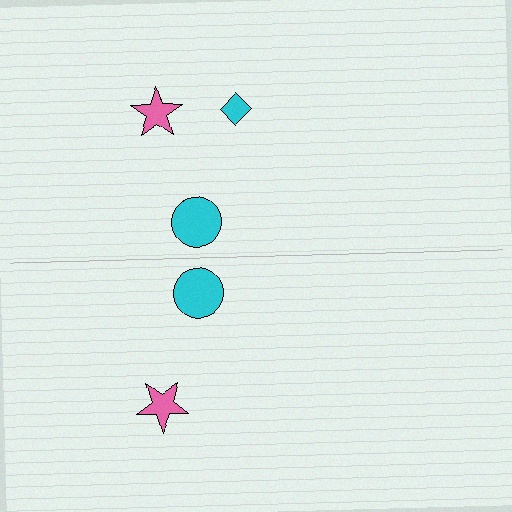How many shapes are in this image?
There are 5 shapes in this image.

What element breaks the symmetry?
A cyan diamond is missing from the bottom side.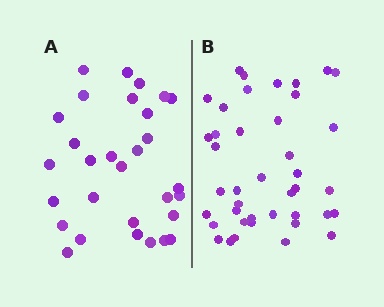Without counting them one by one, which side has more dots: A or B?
Region B (the right region) has more dots.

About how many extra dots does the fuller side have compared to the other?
Region B has roughly 12 or so more dots than region A.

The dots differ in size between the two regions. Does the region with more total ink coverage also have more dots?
No. Region A has more total ink coverage because its dots are larger, but region B actually contains more individual dots. Total area can be misleading — the number of items is what matters here.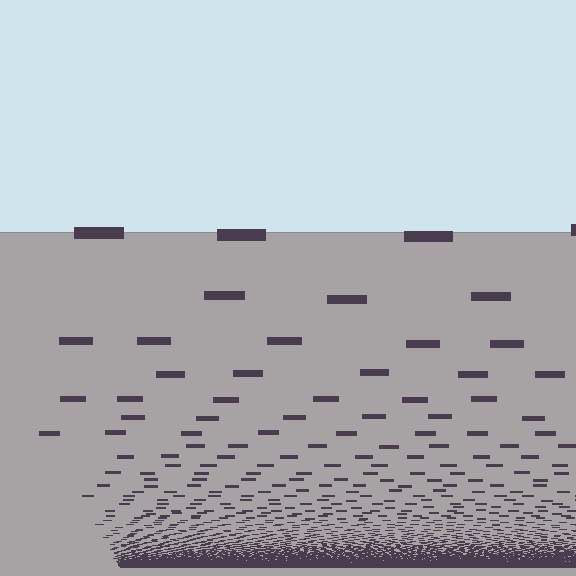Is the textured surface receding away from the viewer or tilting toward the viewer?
The surface appears to tilt toward the viewer. Texture elements get larger and sparser toward the top.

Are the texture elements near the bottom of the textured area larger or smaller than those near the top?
Smaller. The gradient is inverted — elements near the bottom are smaller and denser.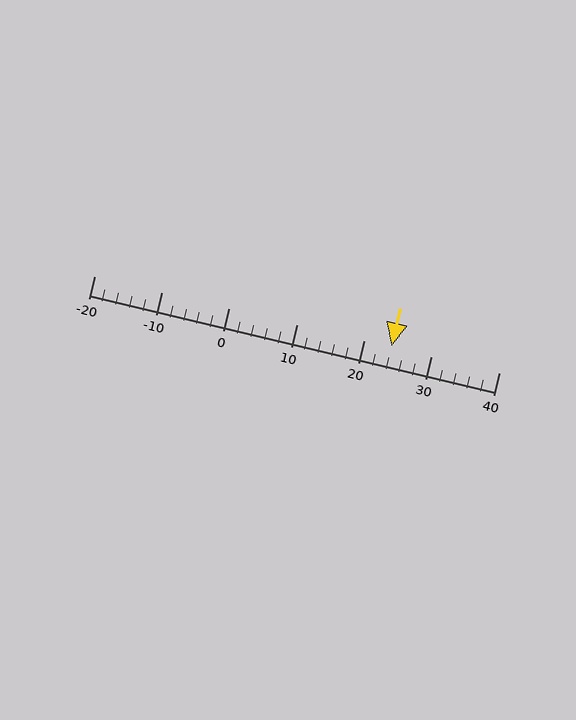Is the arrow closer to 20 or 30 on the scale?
The arrow is closer to 20.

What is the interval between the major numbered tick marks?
The major tick marks are spaced 10 units apart.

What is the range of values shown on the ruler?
The ruler shows values from -20 to 40.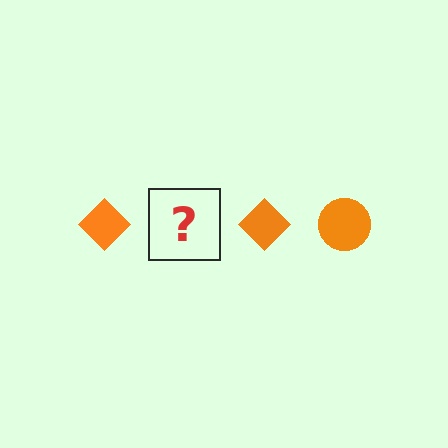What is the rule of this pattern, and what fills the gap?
The rule is that the pattern cycles through diamond, circle shapes in orange. The gap should be filled with an orange circle.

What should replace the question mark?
The question mark should be replaced with an orange circle.